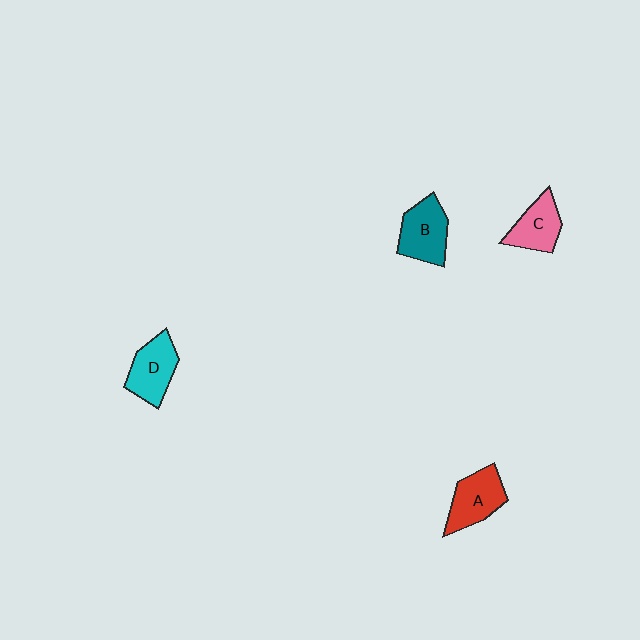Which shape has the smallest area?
Shape C (pink).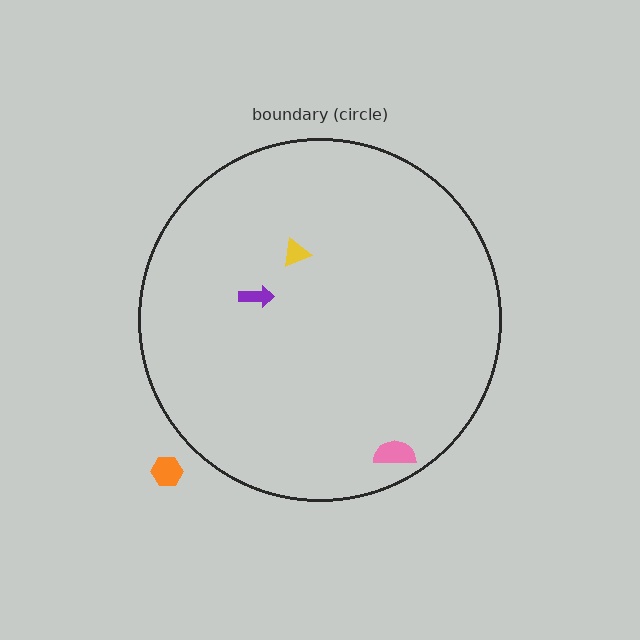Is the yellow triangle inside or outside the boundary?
Inside.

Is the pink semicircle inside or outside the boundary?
Inside.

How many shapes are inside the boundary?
3 inside, 1 outside.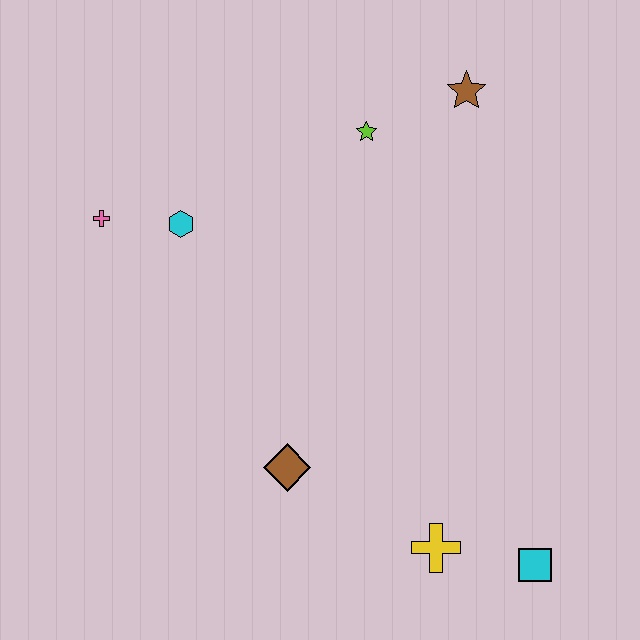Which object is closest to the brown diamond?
The yellow cross is closest to the brown diamond.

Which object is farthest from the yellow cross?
The pink cross is farthest from the yellow cross.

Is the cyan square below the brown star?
Yes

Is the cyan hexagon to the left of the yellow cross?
Yes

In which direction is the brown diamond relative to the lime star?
The brown diamond is below the lime star.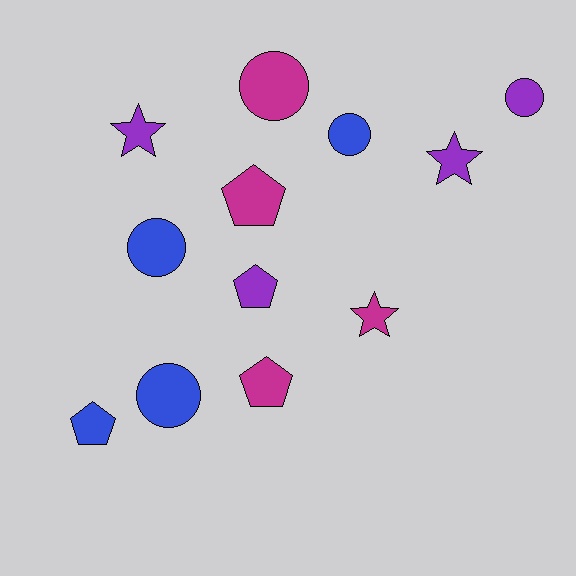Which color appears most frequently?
Purple, with 4 objects.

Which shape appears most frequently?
Circle, with 5 objects.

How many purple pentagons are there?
There is 1 purple pentagon.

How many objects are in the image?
There are 12 objects.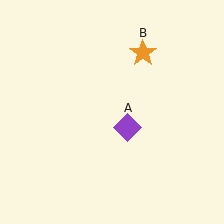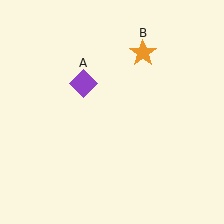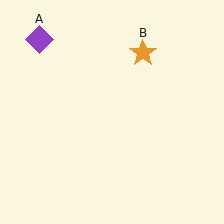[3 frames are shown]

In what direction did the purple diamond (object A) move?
The purple diamond (object A) moved up and to the left.